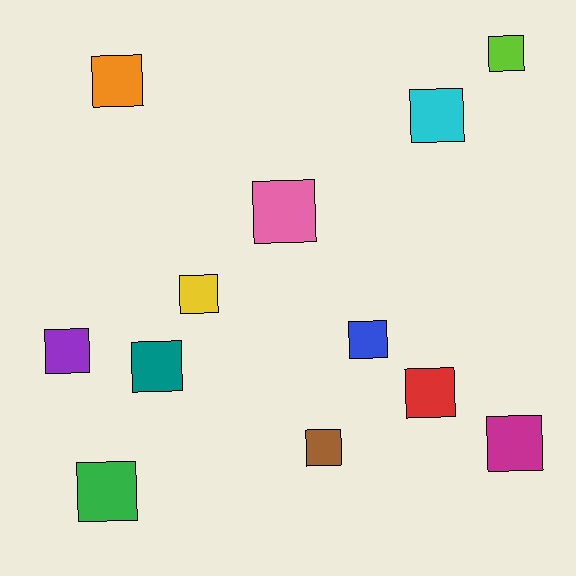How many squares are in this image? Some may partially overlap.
There are 12 squares.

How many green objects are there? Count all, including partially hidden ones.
There is 1 green object.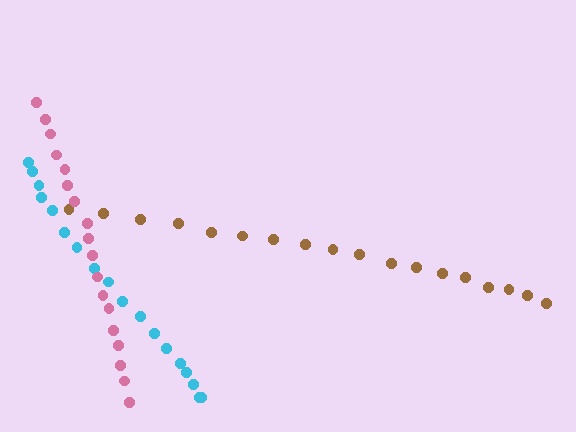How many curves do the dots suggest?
There are 3 distinct paths.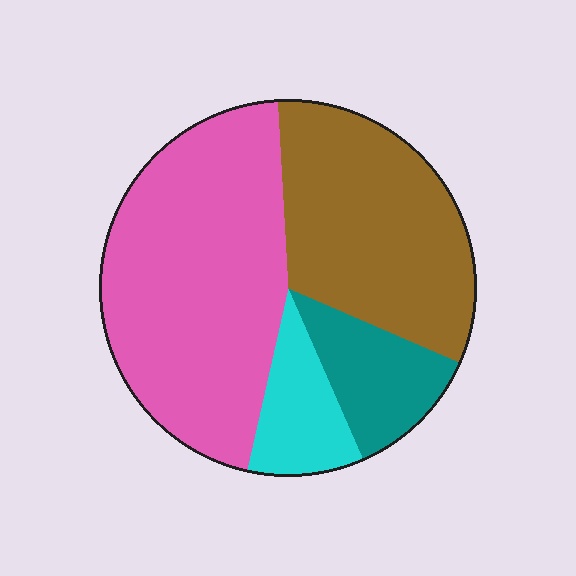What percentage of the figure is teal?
Teal covers around 10% of the figure.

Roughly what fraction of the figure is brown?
Brown covers around 30% of the figure.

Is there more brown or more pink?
Pink.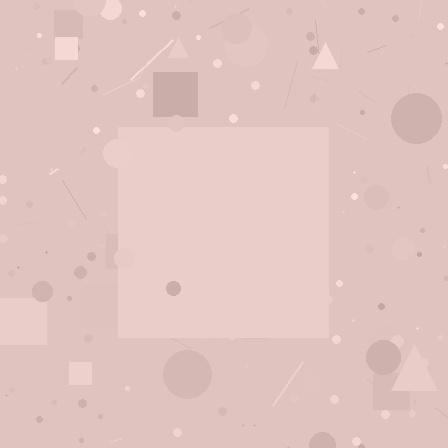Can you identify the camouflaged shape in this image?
The camouflaged shape is a square.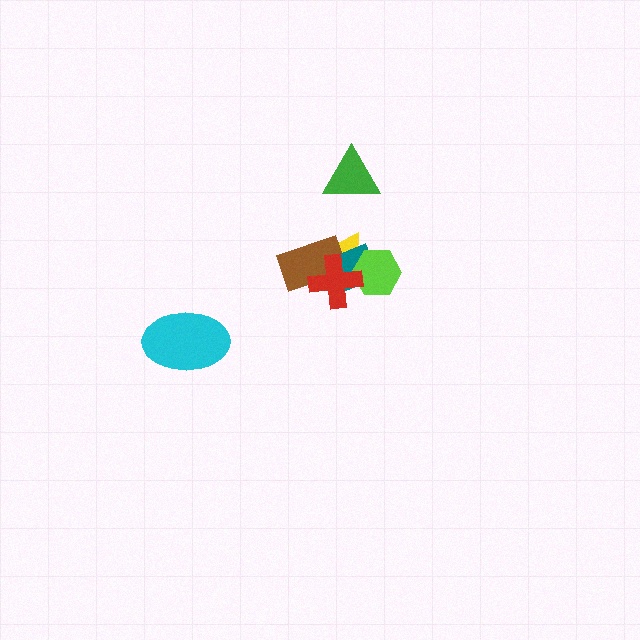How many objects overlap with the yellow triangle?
4 objects overlap with the yellow triangle.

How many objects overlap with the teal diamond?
4 objects overlap with the teal diamond.